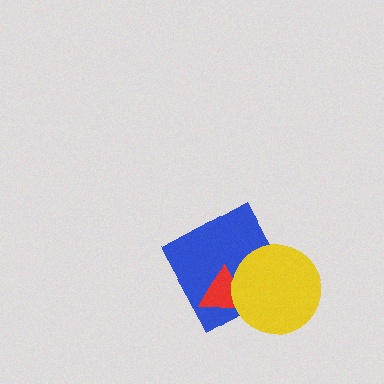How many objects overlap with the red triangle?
2 objects overlap with the red triangle.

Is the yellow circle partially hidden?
No, no other shape covers it.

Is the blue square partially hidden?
Yes, it is partially covered by another shape.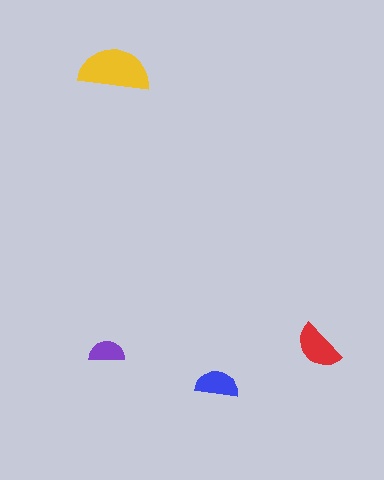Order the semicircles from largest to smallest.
the yellow one, the red one, the blue one, the purple one.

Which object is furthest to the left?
The purple semicircle is leftmost.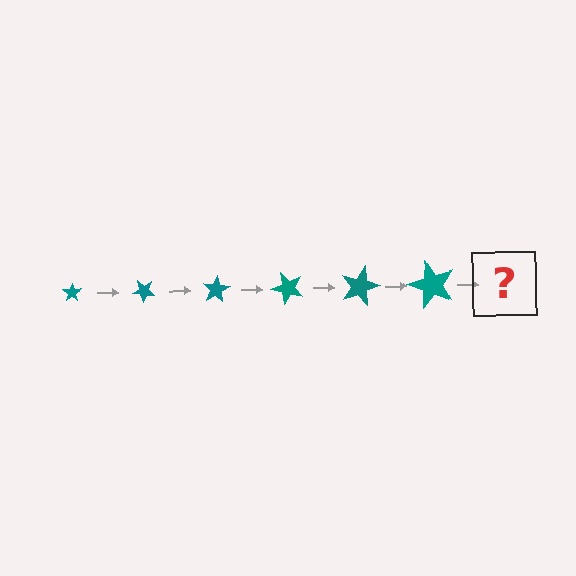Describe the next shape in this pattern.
It should be a star, larger than the previous one and rotated 240 degrees from the start.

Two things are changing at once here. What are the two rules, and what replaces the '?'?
The two rules are that the star grows larger each step and it rotates 40 degrees each step. The '?' should be a star, larger than the previous one and rotated 240 degrees from the start.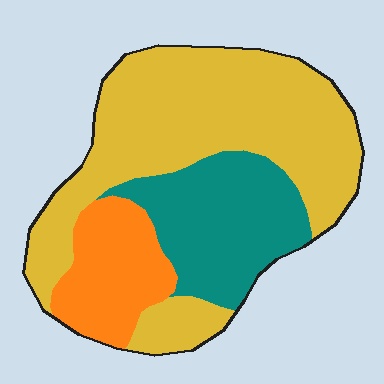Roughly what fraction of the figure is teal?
Teal takes up about one quarter (1/4) of the figure.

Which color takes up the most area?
Yellow, at roughly 55%.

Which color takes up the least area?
Orange, at roughly 15%.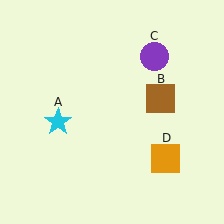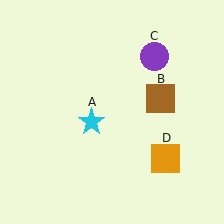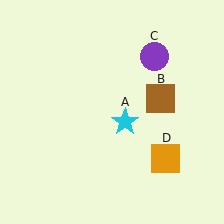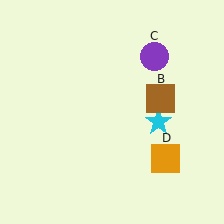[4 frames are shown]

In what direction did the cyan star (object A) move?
The cyan star (object A) moved right.